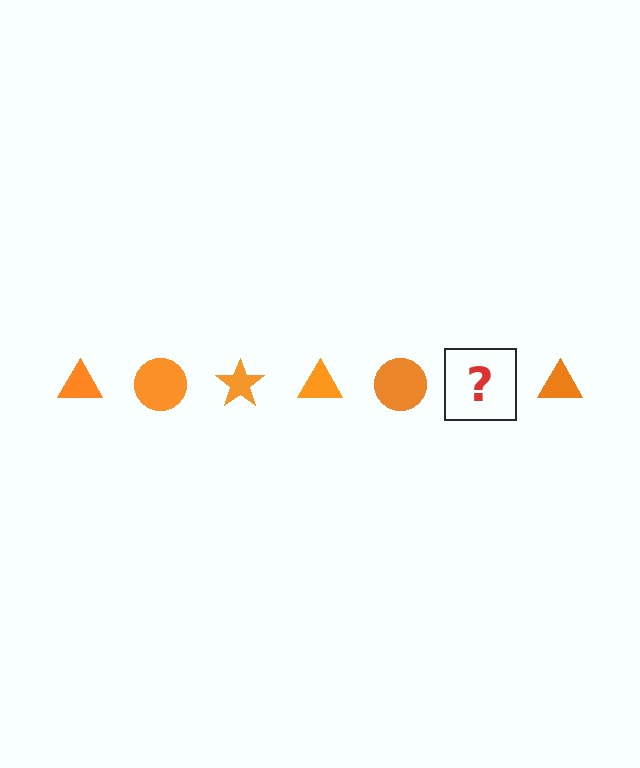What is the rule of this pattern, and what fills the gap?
The rule is that the pattern cycles through triangle, circle, star shapes in orange. The gap should be filled with an orange star.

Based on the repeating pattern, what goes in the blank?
The blank should be an orange star.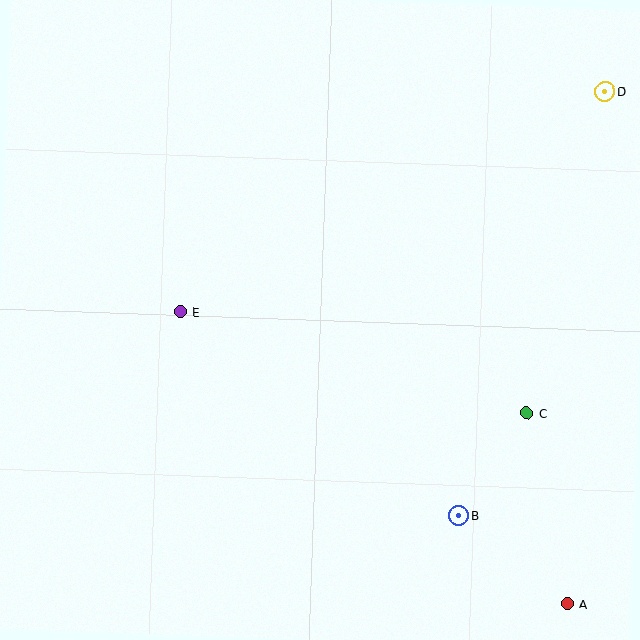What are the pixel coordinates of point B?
Point B is at (459, 515).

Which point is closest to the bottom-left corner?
Point E is closest to the bottom-left corner.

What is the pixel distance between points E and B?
The distance between E and B is 345 pixels.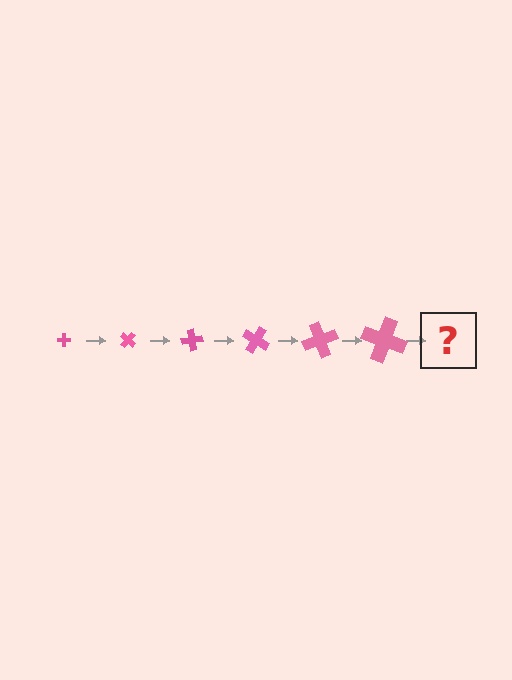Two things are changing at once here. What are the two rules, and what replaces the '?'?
The two rules are that the cross grows larger each step and it rotates 40 degrees each step. The '?' should be a cross, larger than the previous one and rotated 240 degrees from the start.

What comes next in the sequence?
The next element should be a cross, larger than the previous one and rotated 240 degrees from the start.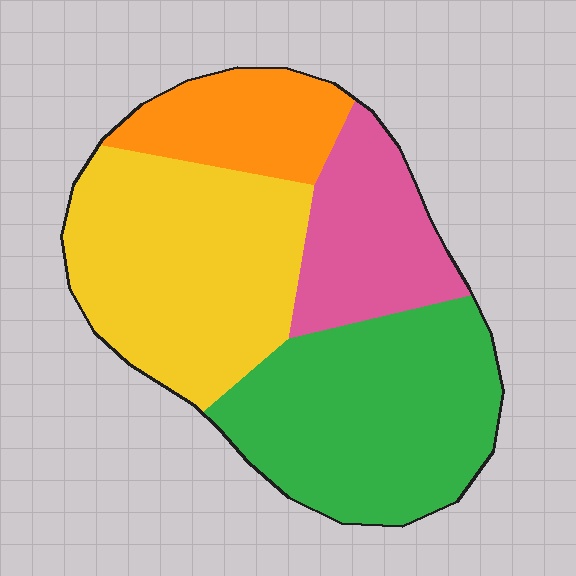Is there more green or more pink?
Green.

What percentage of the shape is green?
Green takes up about one third (1/3) of the shape.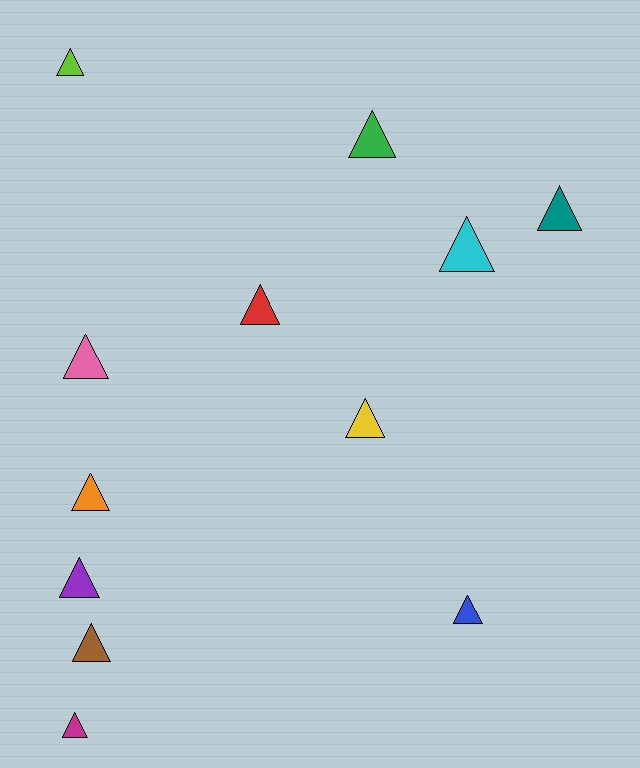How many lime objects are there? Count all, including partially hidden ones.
There is 1 lime object.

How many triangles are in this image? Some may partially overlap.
There are 12 triangles.